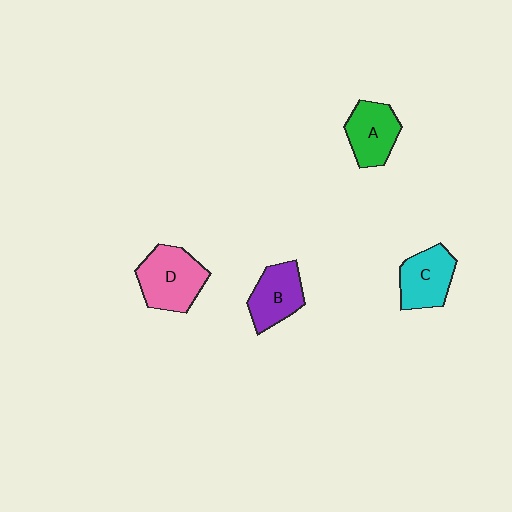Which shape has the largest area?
Shape D (pink).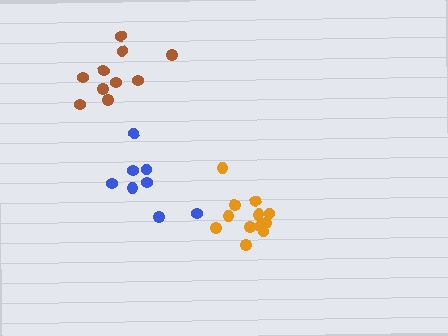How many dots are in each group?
Group 1: 12 dots, Group 2: 10 dots, Group 3: 8 dots (30 total).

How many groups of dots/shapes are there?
There are 3 groups.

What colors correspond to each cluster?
The clusters are colored: orange, brown, blue.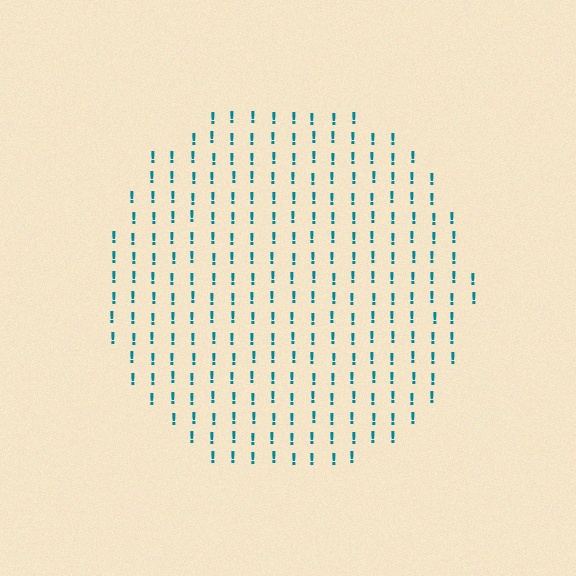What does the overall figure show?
The overall figure shows a circle.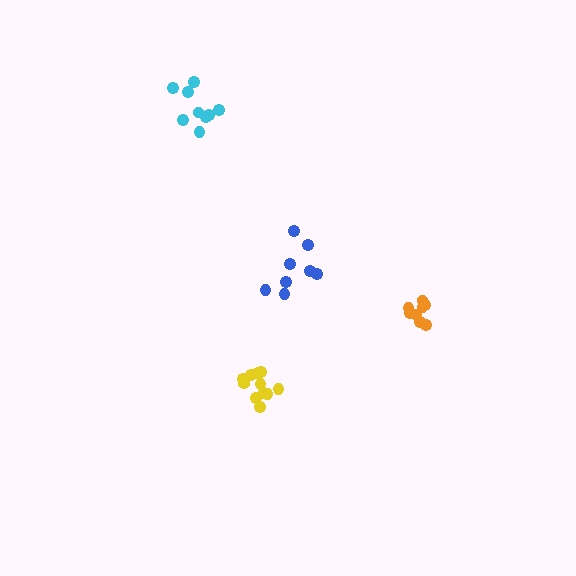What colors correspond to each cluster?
The clusters are colored: yellow, cyan, orange, blue.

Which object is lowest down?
The yellow cluster is bottommost.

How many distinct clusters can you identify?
There are 4 distinct clusters.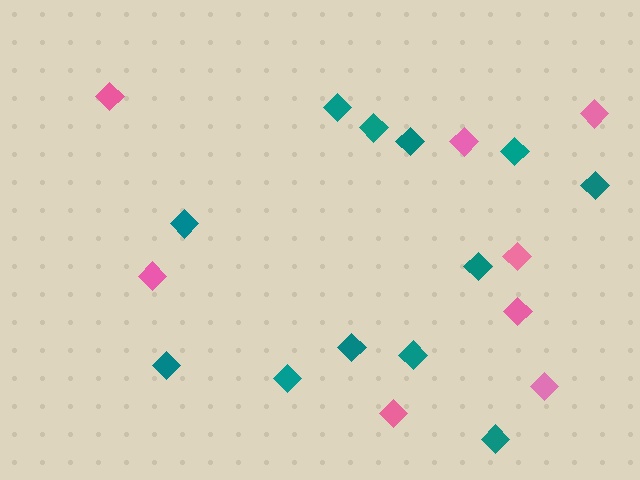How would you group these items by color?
There are 2 groups: one group of pink diamonds (8) and one group of teal diamonds (12).